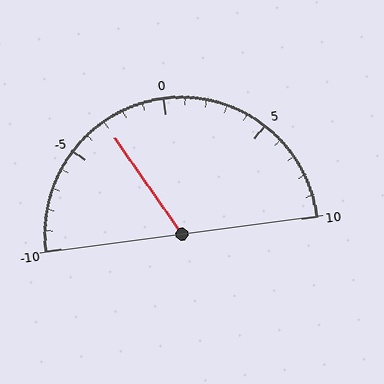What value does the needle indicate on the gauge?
The needle indicates approximately -3.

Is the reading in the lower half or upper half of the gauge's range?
The reading is in the lower half of the range (-10 to 10).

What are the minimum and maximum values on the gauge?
The gauge ranges from -10 to 10.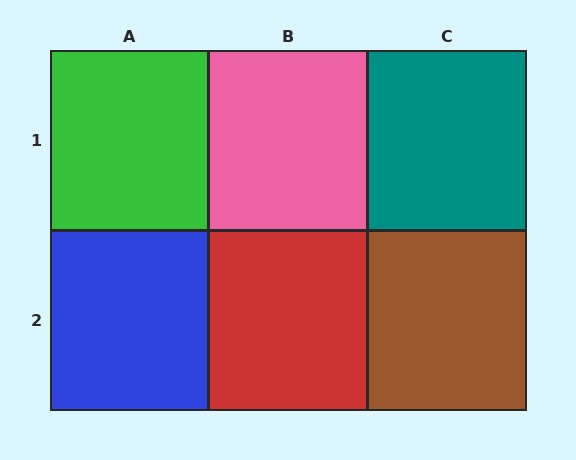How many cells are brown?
1 cell is brown.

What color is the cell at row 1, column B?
Pink.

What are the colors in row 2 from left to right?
Blue, red, brown.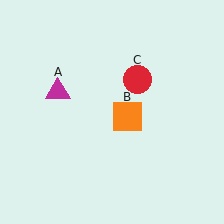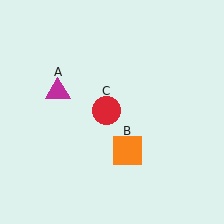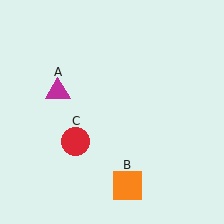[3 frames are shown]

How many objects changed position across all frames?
2 objects changed position: orange square (object B), red circle (object C).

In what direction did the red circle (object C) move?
The red circle (object C) moved down and to the left.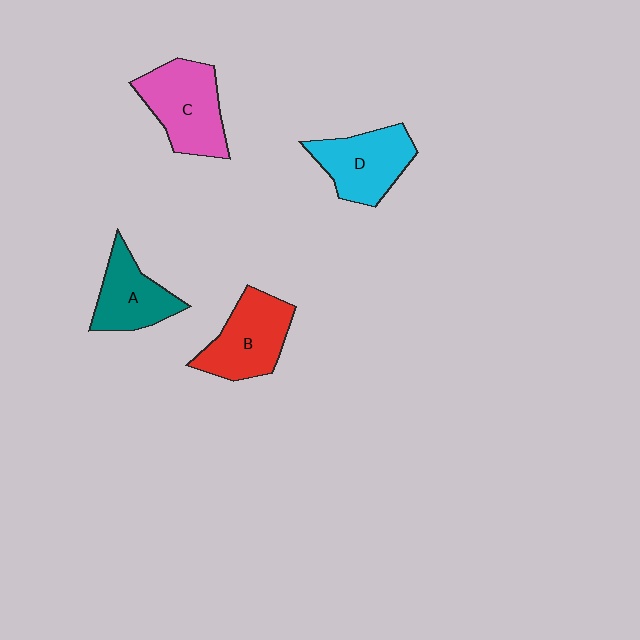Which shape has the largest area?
Shape C (pink).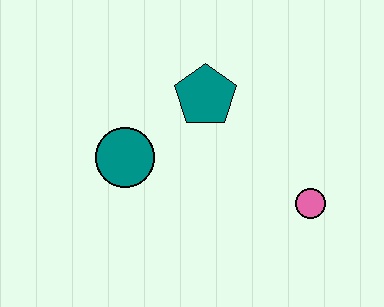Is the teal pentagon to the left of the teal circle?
No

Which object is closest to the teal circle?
The teal pentagon is closest to the teal circle.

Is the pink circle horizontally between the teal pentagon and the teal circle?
No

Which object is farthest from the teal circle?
The pink circle is farthest from the teal circle.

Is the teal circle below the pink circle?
No